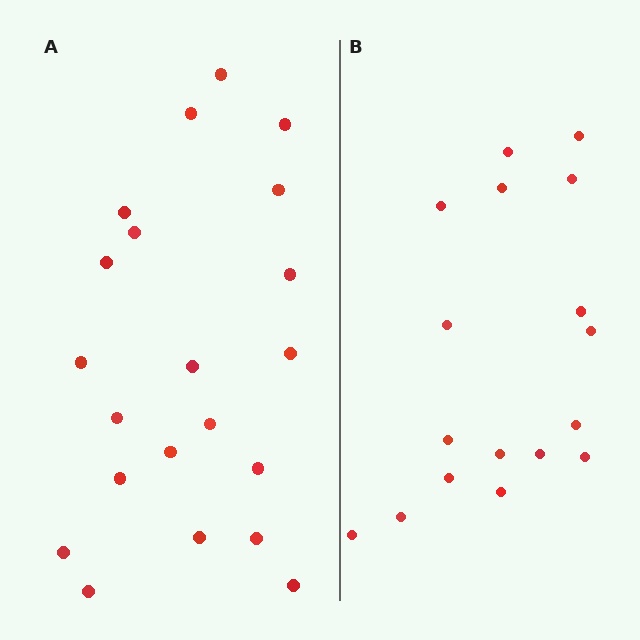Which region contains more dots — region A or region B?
Region A (the left region) has more dots.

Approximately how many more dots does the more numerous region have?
Region A has about 4 more dots than region B.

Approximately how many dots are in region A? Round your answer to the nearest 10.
About 20 dots. (The exact count is 21, which rounds to 20.)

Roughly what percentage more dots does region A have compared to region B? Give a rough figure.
About 25% more.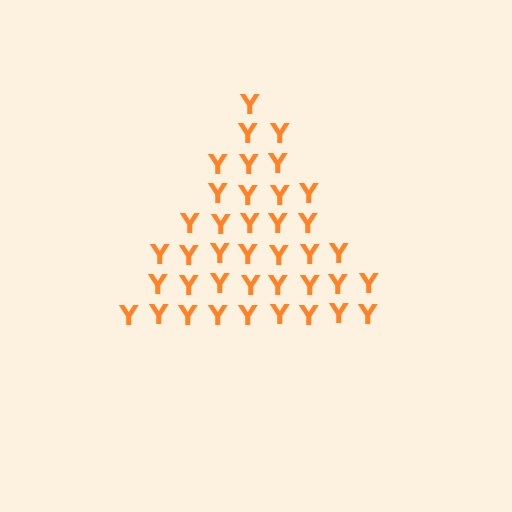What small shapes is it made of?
It is made of small letter Y's.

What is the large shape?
The large shape is a triangle.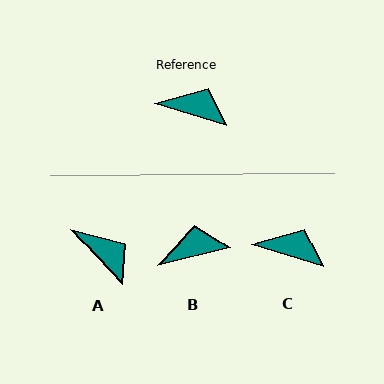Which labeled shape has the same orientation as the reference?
C.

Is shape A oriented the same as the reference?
No, it is off by about 30 degrees.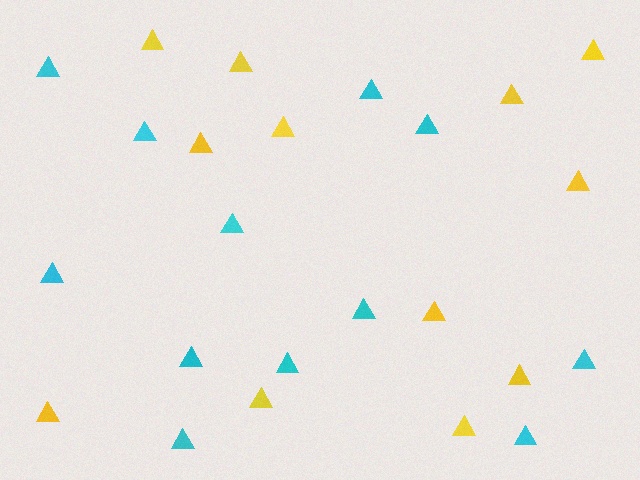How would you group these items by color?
There are 2 groups: one group of cyan triangles (12) and one group of yellow triangles (12).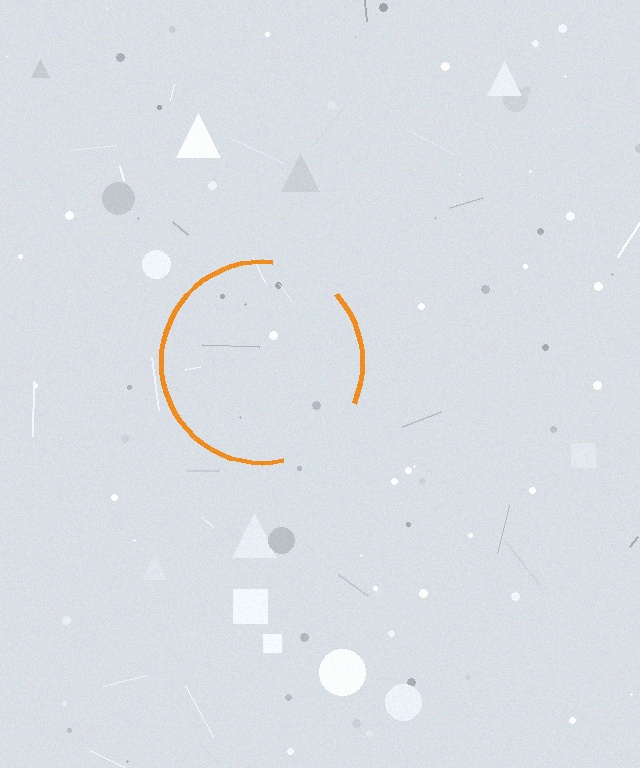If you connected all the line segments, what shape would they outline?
They would outline a circle.